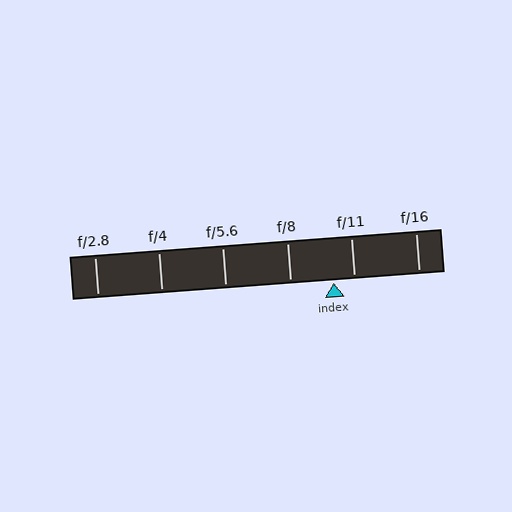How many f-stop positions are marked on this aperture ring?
There are 6 f-stop positions marked.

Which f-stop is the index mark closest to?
The index mark is closest to f/11.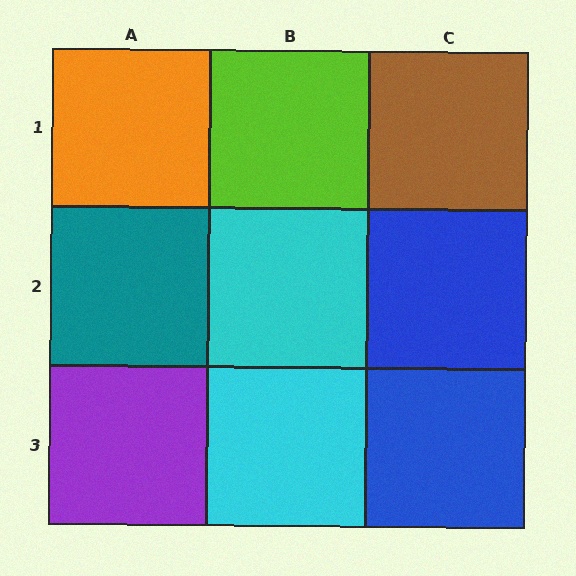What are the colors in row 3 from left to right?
Purple, cyan, blue.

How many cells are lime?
1 cell is lime.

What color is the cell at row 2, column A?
Teal.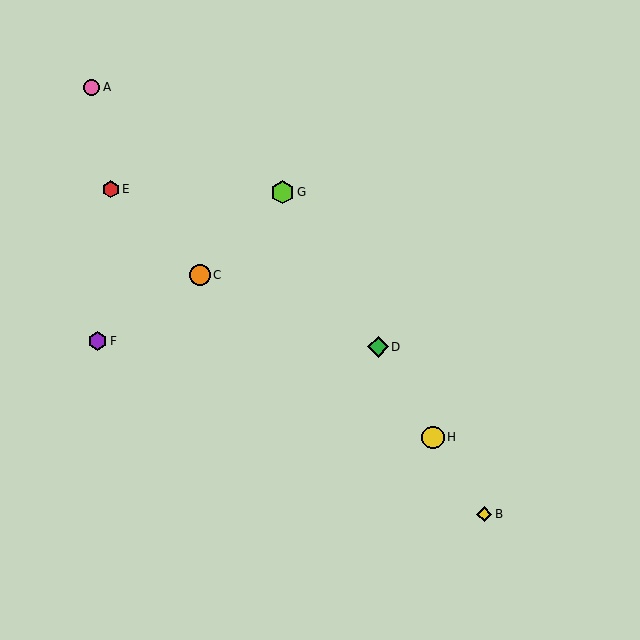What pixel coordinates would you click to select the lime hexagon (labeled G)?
Click at (283, 192) to select the lime hexagon G.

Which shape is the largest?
The lime hexagon (labeled G) is the largest.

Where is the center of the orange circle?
The center of the orange circle is at (200, 275).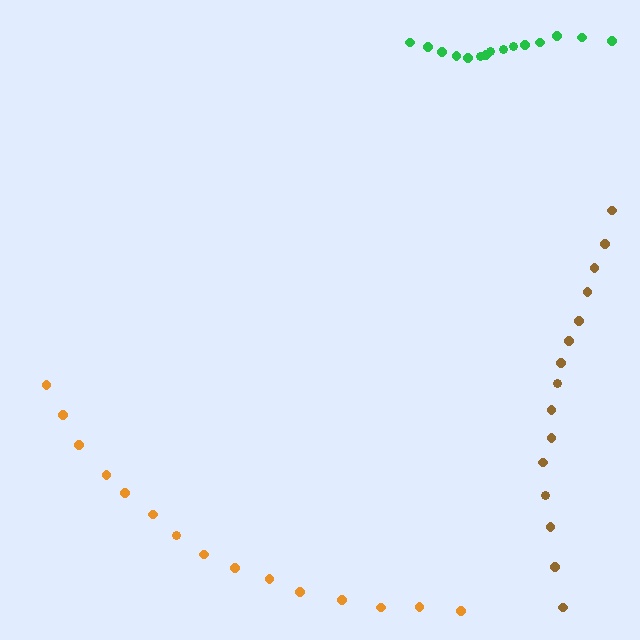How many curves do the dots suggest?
There are 3 distinct paths.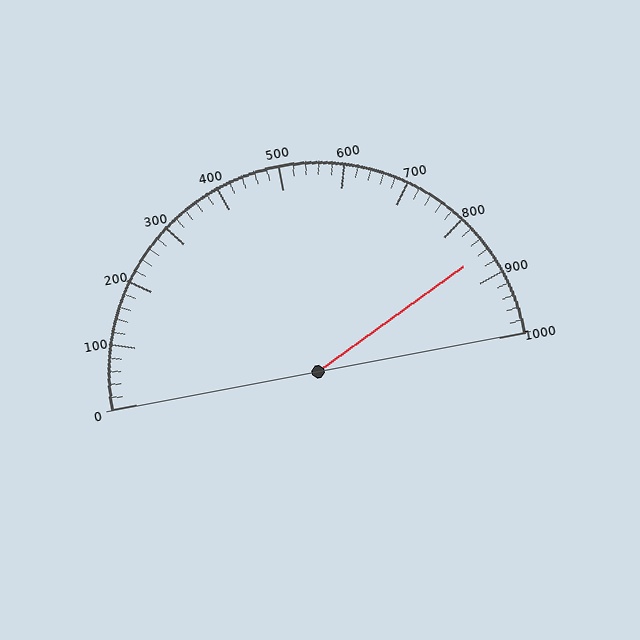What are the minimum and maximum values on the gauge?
The gauge ranges from 0 to 1000.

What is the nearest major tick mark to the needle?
The nearest major tick mark is 900.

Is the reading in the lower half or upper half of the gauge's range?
The reading is in the upper half of the range (0 to 1000).